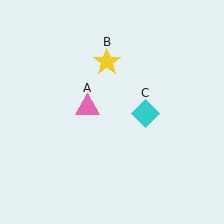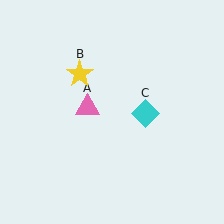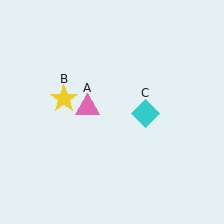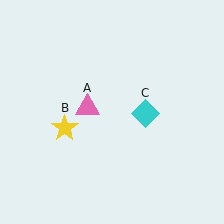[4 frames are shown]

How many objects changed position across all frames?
1 object changed position: yellow star (object B).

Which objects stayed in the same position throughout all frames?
Pink triangle (object A) and cyan diamond (object C) remained stationary.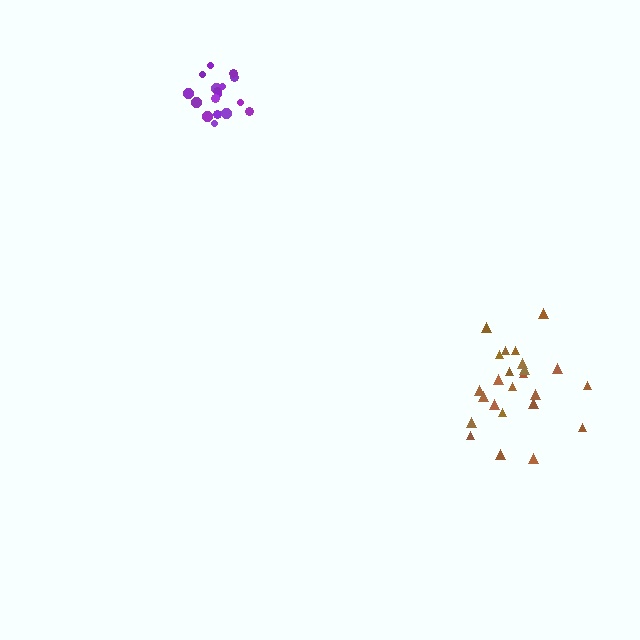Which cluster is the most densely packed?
Purple.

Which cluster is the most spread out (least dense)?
Brown.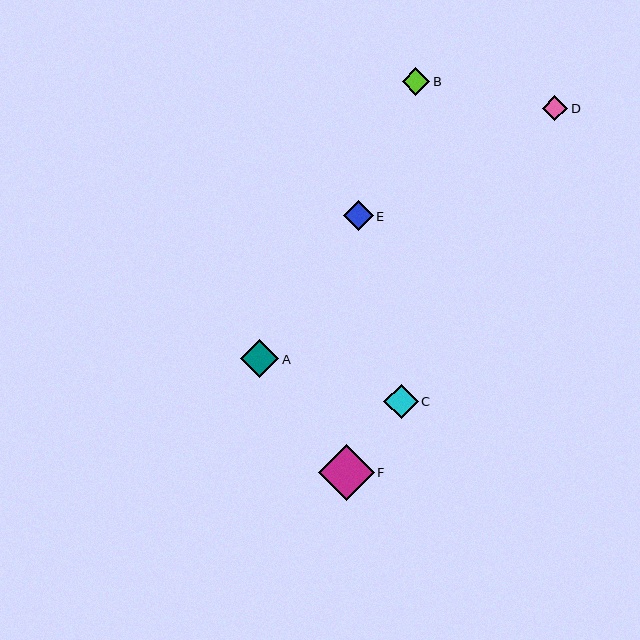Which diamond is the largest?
Diamond F is the largest with a size of approximately 55 pixels.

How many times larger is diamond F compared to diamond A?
Diamond F is approximately 1.4 times the size of diamond A.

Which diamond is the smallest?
Diamond D is the smallest with a size of approximately 25 pixels.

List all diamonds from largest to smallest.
From largest to smallest: F, A, C, E, B, D.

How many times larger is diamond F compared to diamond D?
Diamond F is approximately 2.2 times the size of diamond D.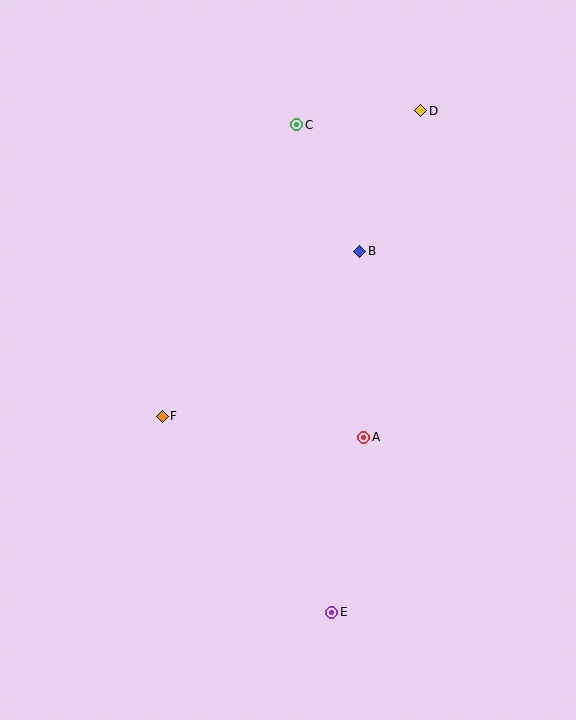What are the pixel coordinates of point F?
Point F is at (162, 416).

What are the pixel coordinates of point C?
Point C is at (297, 125).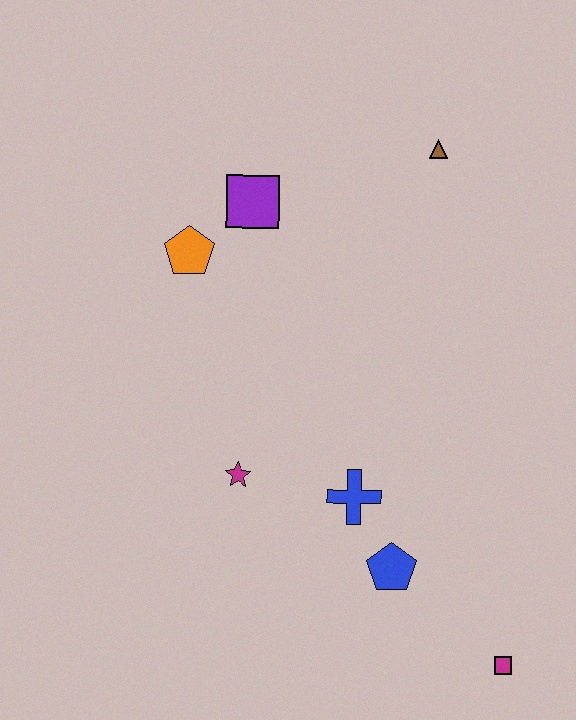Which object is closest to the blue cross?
The blue pentagon is closest to the blue cross.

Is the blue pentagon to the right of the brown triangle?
No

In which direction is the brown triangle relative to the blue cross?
The brown triangle is above the blue cross.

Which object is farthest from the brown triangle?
The magenta square is farthest from the brown triangle.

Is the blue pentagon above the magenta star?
No